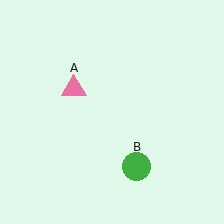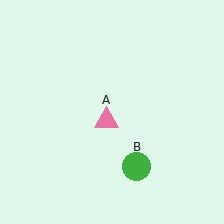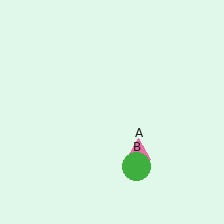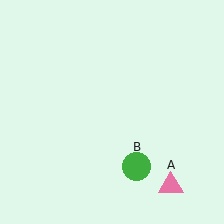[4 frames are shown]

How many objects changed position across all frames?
1 object changed position: pink triangle (object A).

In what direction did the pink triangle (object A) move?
The pink triangle (object A) moved down and to the right.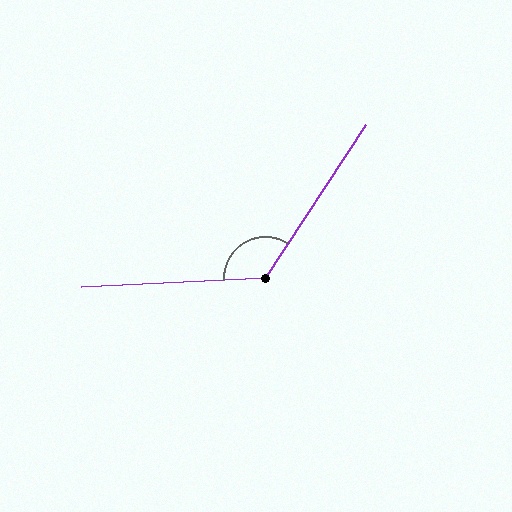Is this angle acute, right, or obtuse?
It is obtuse.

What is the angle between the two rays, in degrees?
Approximately 126 degrees.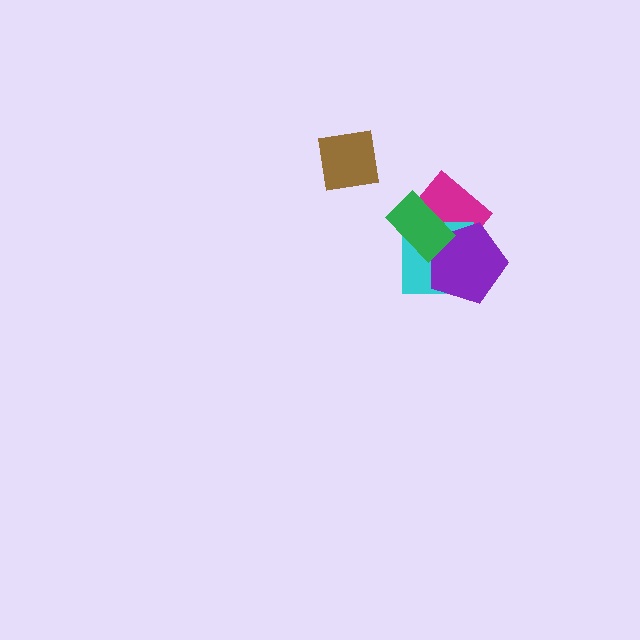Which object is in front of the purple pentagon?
The green rectangle is in front of the purple pentagon.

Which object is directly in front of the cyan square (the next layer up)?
The purple pentagon is directly in front of the cyan square.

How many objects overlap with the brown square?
0 objects overlap with the brown square.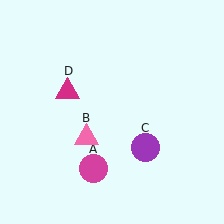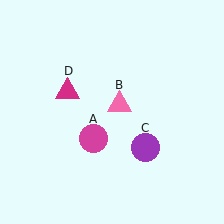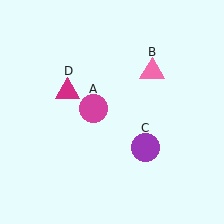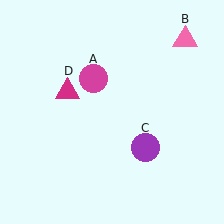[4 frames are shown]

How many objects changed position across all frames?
2 objects changed position: magenta circle (object A), pink triangle (object B).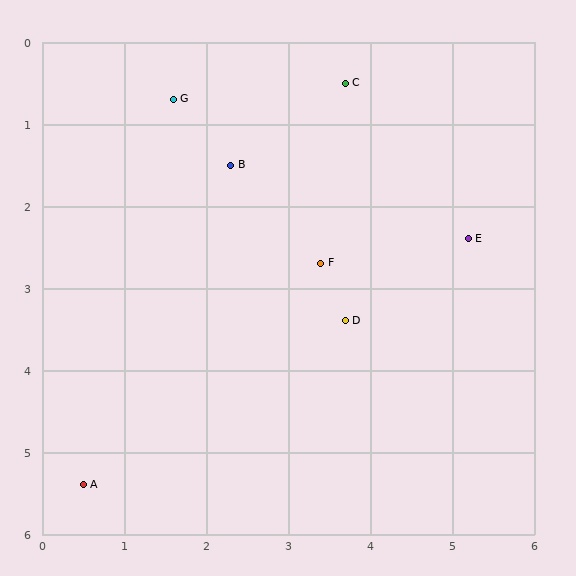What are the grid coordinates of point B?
Point B is at approximately (2.3, 1.5).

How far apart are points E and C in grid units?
Points E and C are about 2.4 grid units apart.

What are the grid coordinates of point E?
Point E is at approximately (5.2, 2.4).